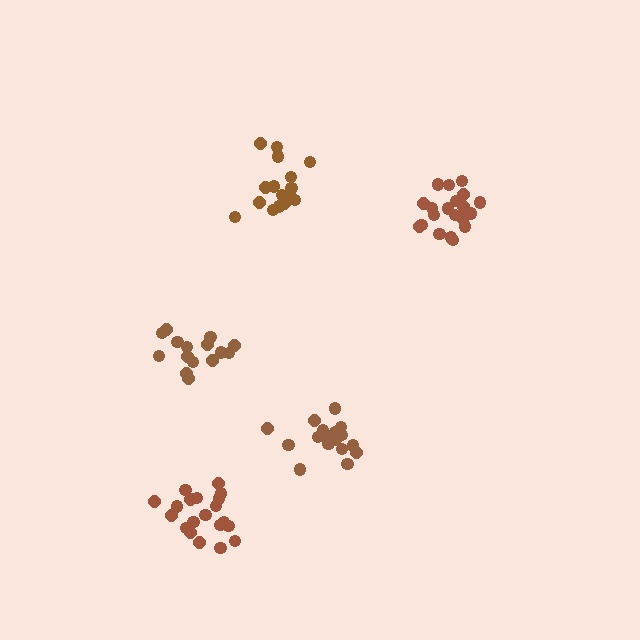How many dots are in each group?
Group 1: 20 dots, Group 2: 18 dots, Group 3: 17 dots, Group 4: 15 dots, Group 5: 20 dots (90 total).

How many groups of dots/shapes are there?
There are 5 groups.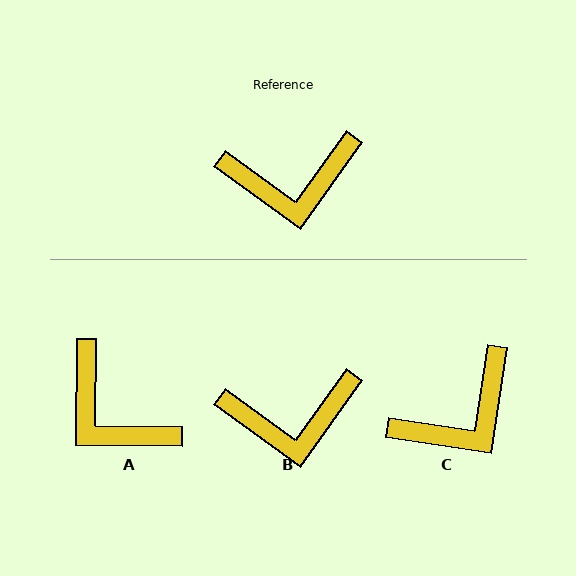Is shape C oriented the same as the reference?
No, it is off by about 27 degrees.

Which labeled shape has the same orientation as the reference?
B.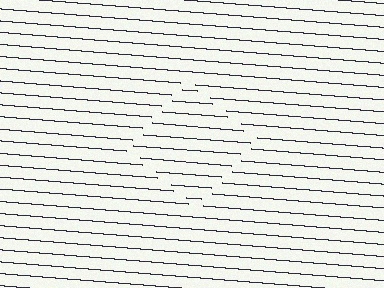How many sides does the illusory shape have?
4 sides — the line-ends trace a square.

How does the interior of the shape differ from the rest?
The interior of the shape contains the same grating, shifted by half a period — the contour is defined by the phase discontinuity where line-ends from the inner and outer gratings abut.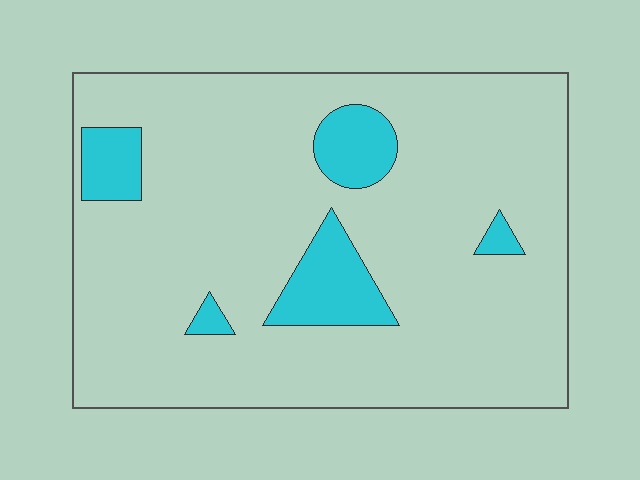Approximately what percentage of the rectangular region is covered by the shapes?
Approximately 10%.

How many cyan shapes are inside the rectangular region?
5.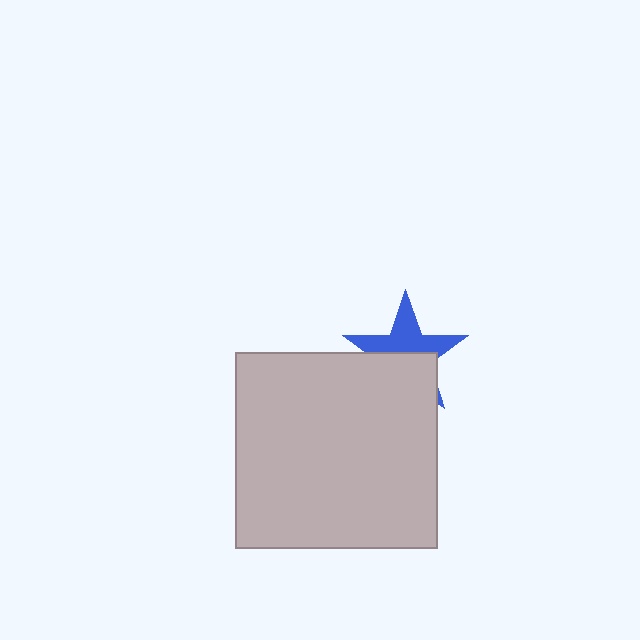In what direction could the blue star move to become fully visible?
The blue star could move up. That would shift it out from behind the light gray rectangle entirely.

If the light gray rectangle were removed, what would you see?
You would see the complete blue star.